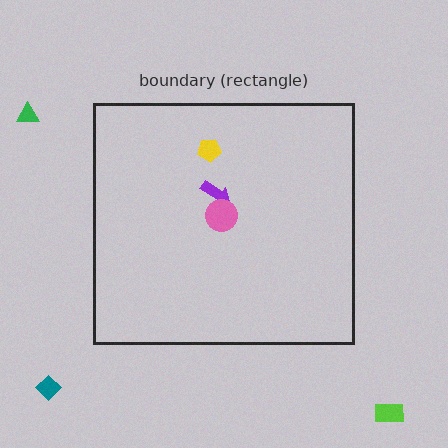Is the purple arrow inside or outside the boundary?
Inside.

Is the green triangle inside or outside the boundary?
Outside.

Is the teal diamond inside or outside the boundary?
Outside.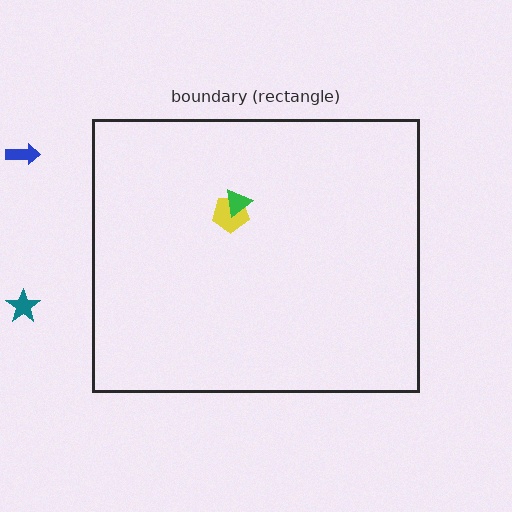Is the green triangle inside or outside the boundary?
Inside.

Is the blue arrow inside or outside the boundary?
Outside.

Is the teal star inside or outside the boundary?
Outside.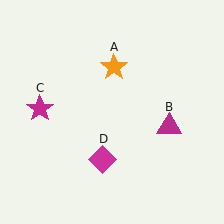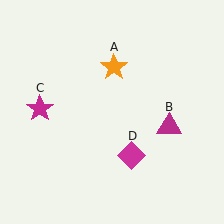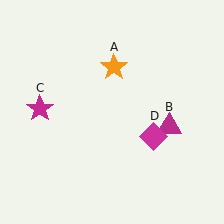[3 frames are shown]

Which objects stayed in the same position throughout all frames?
Orange star (object A) and magenta triangle (object B) and magenta star (object C) remained stationary.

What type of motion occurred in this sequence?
The magenta diamond (object D) rotated counterclockwise around the center of the scene.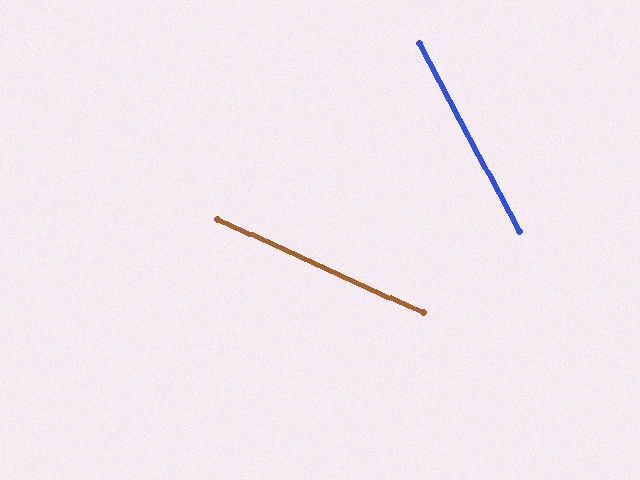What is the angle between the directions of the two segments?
Approximately 37 degrees.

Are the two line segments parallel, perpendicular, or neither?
Neither parallel nor perpendicular — they differ by about 37°.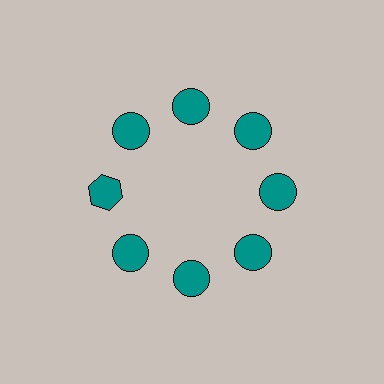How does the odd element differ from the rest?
It has a different shape: hexagon instead of circle.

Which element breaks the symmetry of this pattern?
The teal hexagon at roughly the 9 o'clock position breaks the symmetry. All other shapes are teal circles.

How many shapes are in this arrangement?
There are 8 shapes arranged in a ring pattern.